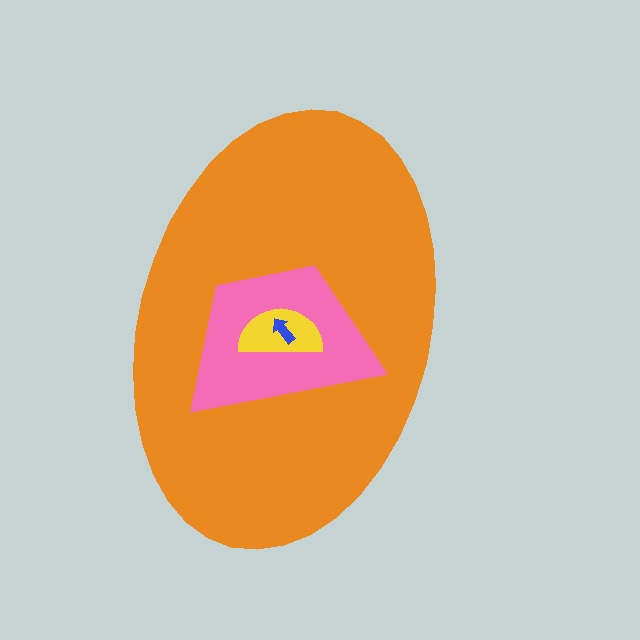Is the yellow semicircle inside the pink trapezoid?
Yes.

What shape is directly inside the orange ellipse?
The pink trapezoid.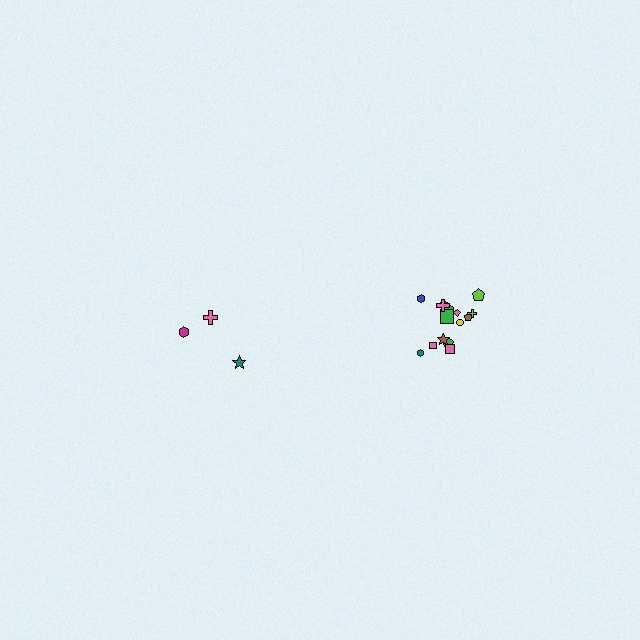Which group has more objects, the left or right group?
The right group.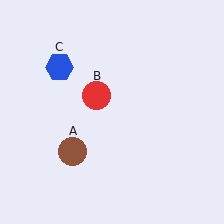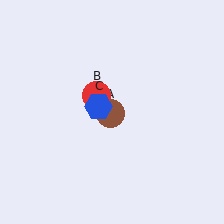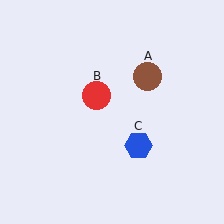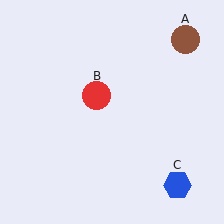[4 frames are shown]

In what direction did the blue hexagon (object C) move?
The blue hexagon (object C) moved down and to the right.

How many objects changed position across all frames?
2 objects changed position: brown circle (object A), blue hexagon (object C).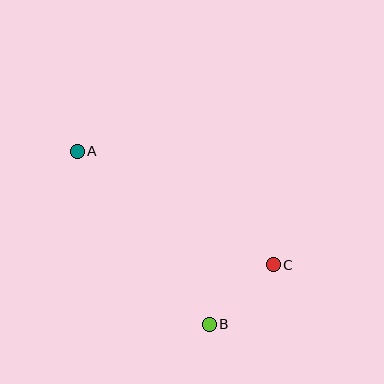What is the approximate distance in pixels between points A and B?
The distance between A and B is approximately 218 pixels.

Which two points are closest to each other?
Points B and C are closest to each other.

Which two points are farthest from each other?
Points A and C are farthest from each other.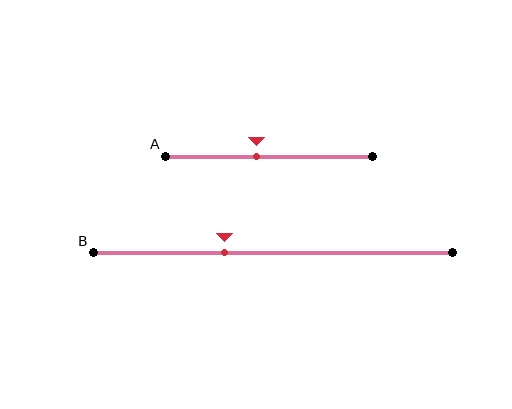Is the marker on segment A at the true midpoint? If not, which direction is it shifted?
No, the marker on segment A is shifted to the left by about 6% of the segment length.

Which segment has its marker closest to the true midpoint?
Segment A has its marker closest to the true midpoint.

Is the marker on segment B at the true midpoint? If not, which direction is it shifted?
No, the marker on segment B is shifted to the left by about 14% of the segment length.